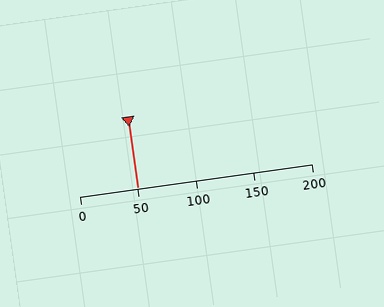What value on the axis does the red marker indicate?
The marker indicates approximately 50.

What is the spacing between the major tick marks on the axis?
The major ticks are spaced 50 apart.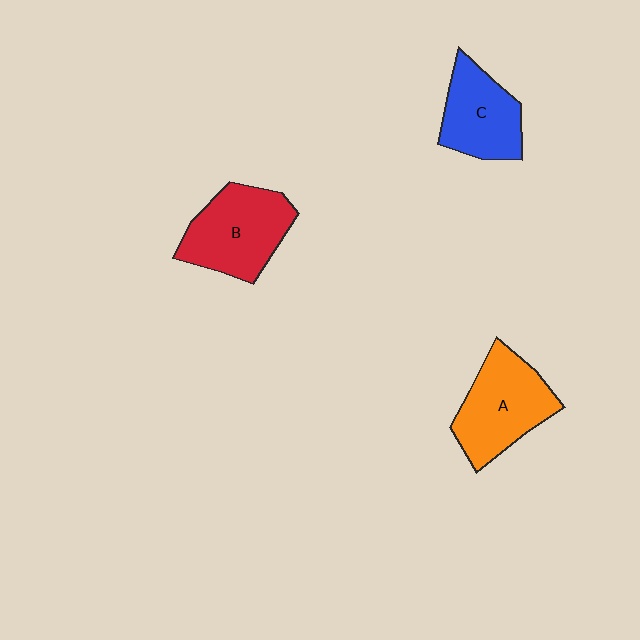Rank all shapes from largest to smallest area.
From largest to smallest: B (red), A (orange), C (blue).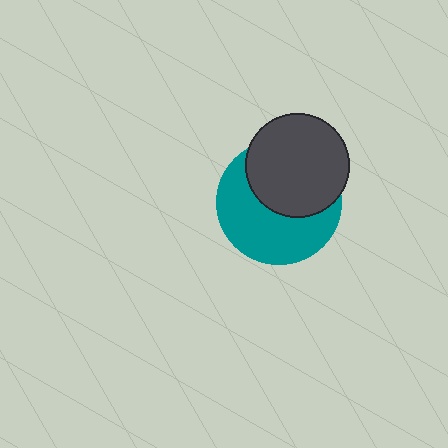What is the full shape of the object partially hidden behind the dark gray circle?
The partially hidden object is a teal circle.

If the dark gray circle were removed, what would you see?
You would see the complete teal circle.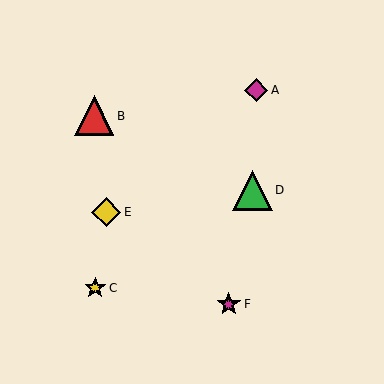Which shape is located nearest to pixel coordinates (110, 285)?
The yellow star (labeled C) at (95, 288) is nearest to that location.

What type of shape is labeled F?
Shape F is a magenta star.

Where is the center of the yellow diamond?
The center of the yellow diamond is at (106, 212).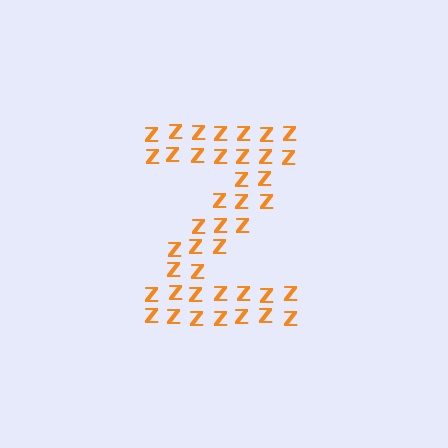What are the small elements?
The small elements are letter Z's.